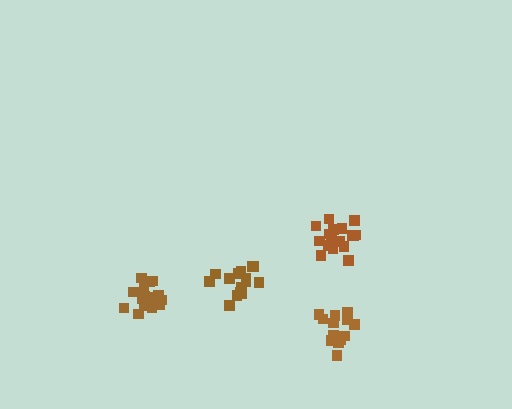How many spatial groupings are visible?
There are 4 spatial groupings.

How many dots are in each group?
Group 1: 17 dots, Group 2: 19 dots, Group 3: 16 dots, Group 4: 14 dots (66 total).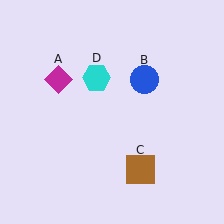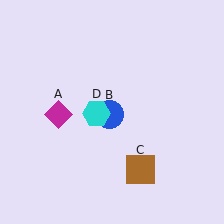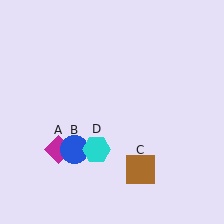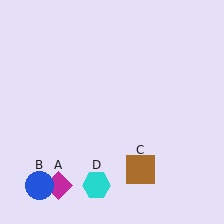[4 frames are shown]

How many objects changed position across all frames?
3 objects changed position: magenta diamond (object A), blue circle (object B), cyan hexagon (object D).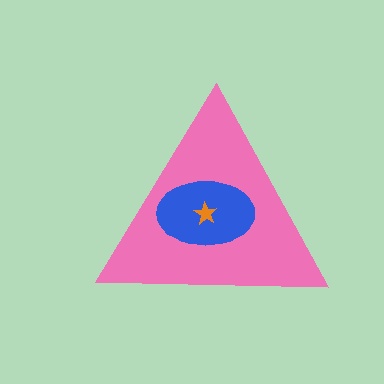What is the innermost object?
The orange star.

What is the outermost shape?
The pink triangle.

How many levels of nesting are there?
3.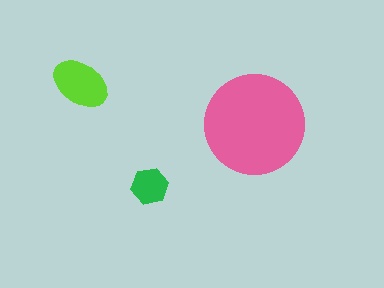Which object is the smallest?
The green hexagon.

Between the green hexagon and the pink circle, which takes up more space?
The pink circle.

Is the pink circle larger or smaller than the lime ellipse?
Larger.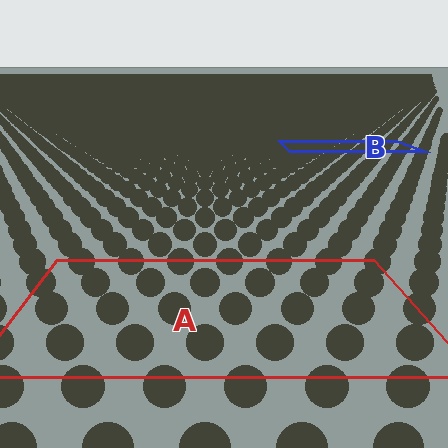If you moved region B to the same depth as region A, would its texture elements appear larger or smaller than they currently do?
They would appear larger. At a closer depth, the same texture elements are projected at a bigger on-screen size.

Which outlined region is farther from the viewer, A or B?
Region B is farther from the viewer — the texture elements inside it appear smaller and more densely packed.